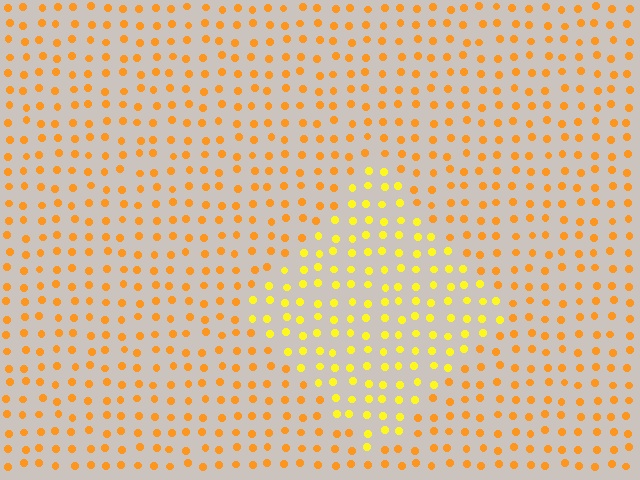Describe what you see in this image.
The image is filled with small orange elements in a uniform arrangement. A diamond-shaped region is visible where the elements are tinted to a slightly different hue, forming a subtle color boundary.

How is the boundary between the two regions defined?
The boundary is defined purely by a slight shift in hue (about 27 degrees). Spacing, size, and orientation are identical on both sides.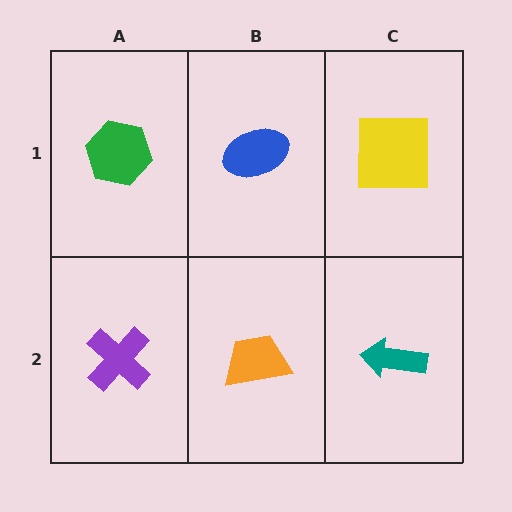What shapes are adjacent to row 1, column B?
An orange trapezoid (row 2, column B), a green hexagon (row 1, column A), a yellow square (row 1, column C).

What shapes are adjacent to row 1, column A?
A purple cross (row 2, column A), a blue ellipse (row 1, column B).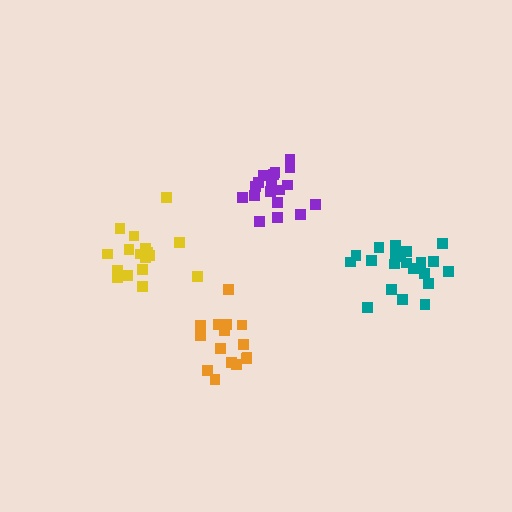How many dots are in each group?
Group 1: 21 dots, Group 2: 15 dots, Group 3: 17 dots, Group 4: 18 dots (71 total).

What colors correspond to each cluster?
The clusters are colored: teal, orange, yellow, purple.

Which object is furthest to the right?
The teal cluster is rightmost.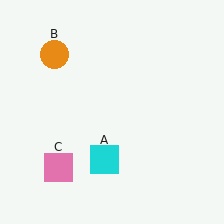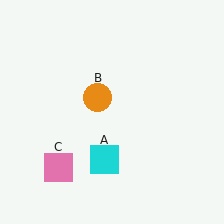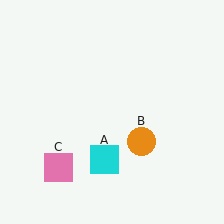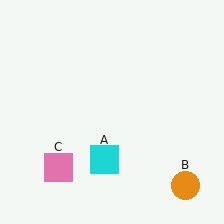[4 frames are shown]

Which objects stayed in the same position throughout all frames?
Cyan square (object A) and pink square (object C) remained stationary.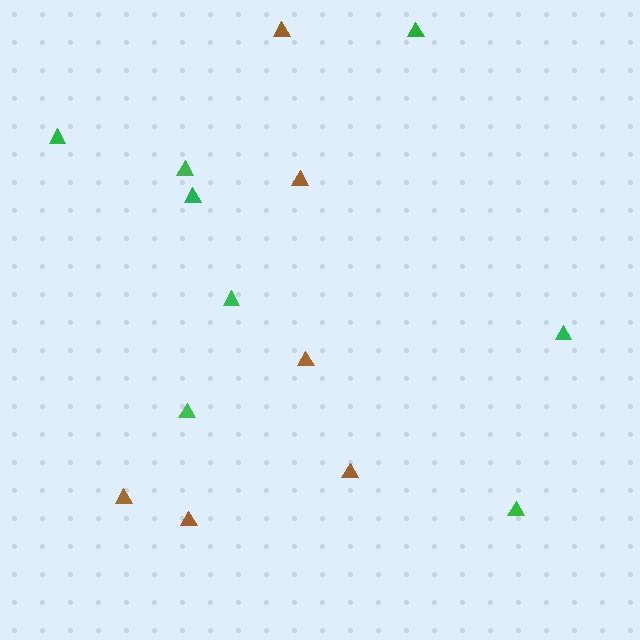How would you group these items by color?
There are 2 groups: one group of green triangles (8) and one group of brown triangles (6).